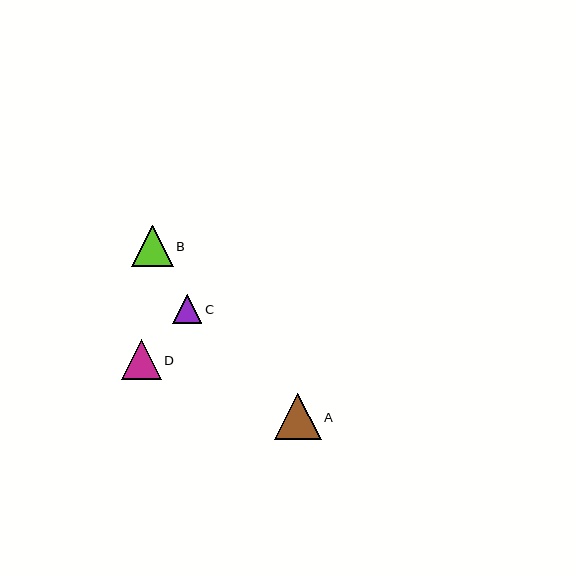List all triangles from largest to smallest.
From largest to smallest: A, B, D, C.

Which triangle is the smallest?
Triangle C is the smallest with a size of approximately 29 pixels.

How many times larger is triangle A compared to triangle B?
Triangle A is approximately 1.1 times the size of triangle B.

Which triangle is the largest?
Triangle A is the largest with a size of approximately 46 pixels.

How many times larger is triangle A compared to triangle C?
Triangle A is approximately 1.6 times the size of triangle C.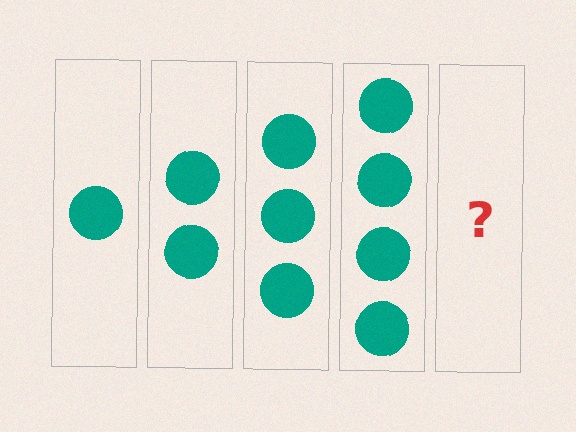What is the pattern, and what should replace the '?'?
The pattern is that each step adds one more circle. The '?' should be 5 circles.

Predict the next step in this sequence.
The next step is 5 circles.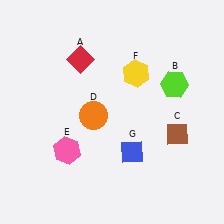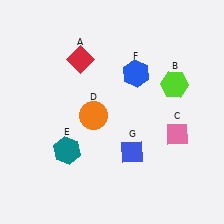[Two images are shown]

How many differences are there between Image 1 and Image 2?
There are 3 differences between the two images.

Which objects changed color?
C changed from brown to pink. E changed from pink to teal. F changed from yellow to blue.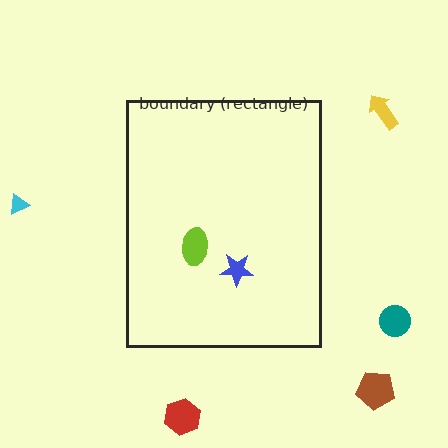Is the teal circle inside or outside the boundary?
Outside.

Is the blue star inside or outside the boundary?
Inside.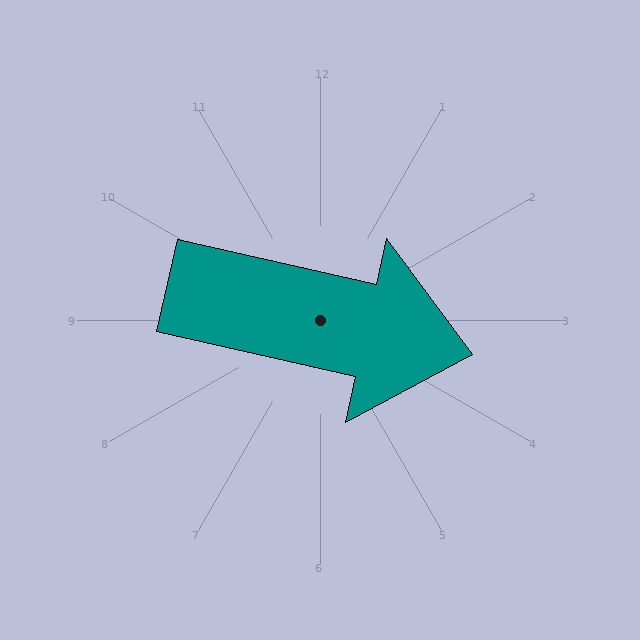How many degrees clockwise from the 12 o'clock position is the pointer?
Approximately 103 degrees.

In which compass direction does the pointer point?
East.